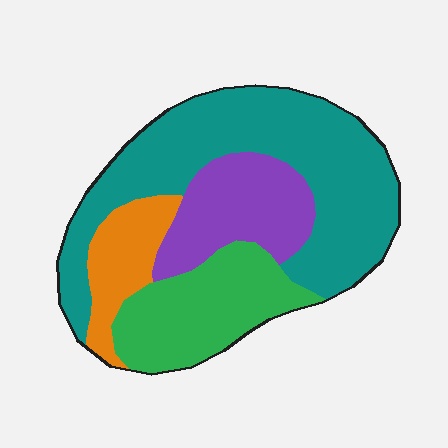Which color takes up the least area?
Orange, at roughly 10%.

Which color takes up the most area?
Teal, at roughly 50%.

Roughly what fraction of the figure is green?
Green takes up less than a quarter of the figure.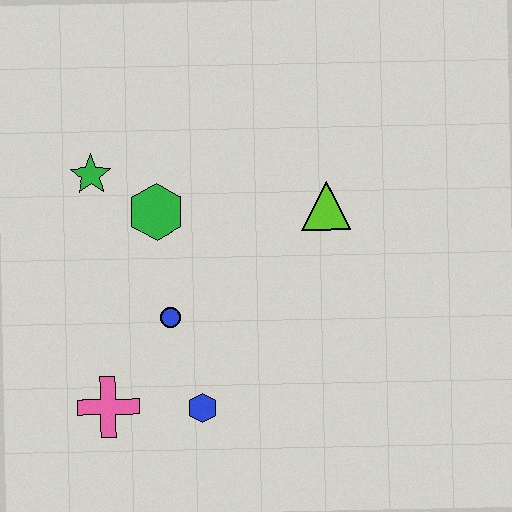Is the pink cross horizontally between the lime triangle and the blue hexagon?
No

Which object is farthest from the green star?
The blue hexagon is farthest from the green star.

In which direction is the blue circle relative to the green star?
The blue circle is below the green star.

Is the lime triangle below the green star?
Yes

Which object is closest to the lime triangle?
The green hexagon is closest to the lime triangle.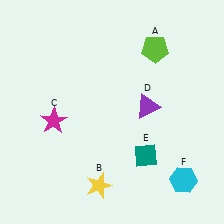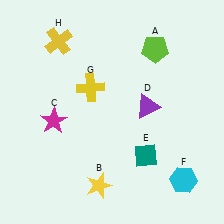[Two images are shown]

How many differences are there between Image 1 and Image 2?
There are 2 differences between the two images.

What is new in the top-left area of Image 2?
A yellow cross (H) was added in the top-left area of Image 2.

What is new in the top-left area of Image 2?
A yellow cross (G) was added in the top-left area of Image 2.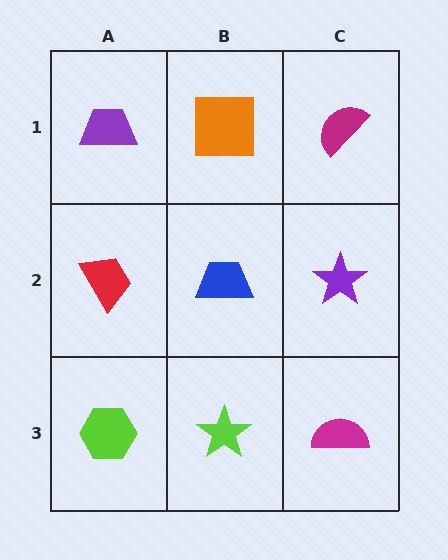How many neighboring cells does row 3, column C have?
2.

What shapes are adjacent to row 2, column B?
An orange square (row 1, column B), a lime star (row 3, column B), a red trapezoid (row 2, column A), a purple star (row 2, column C).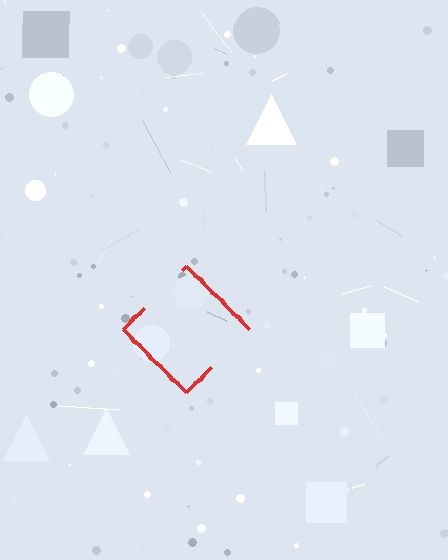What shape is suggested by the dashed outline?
The dashed outline suggests a diamond.